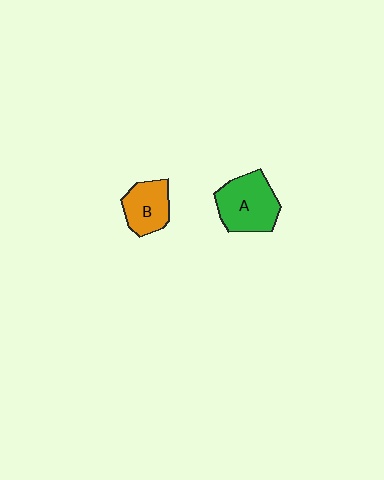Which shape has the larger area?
Shape A (green).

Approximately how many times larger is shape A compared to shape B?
Approximately 1.4 times.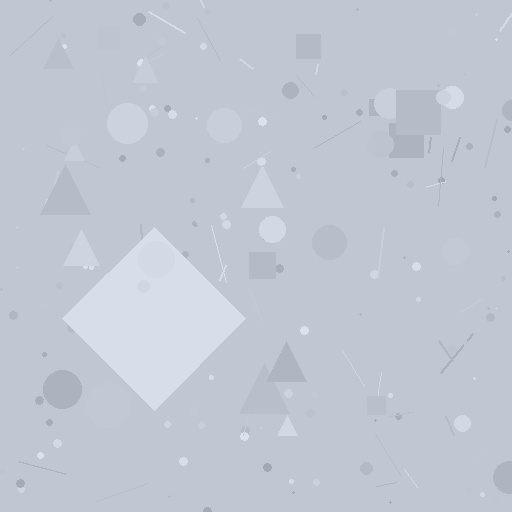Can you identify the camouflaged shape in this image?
The camouflaged shape is a diamond.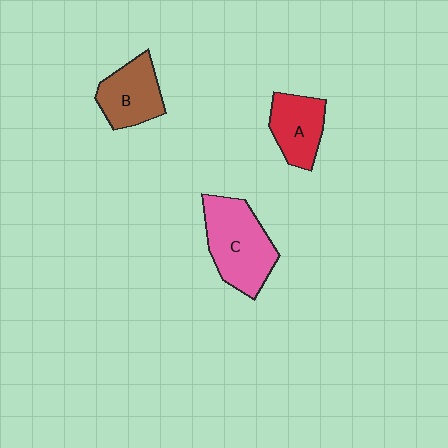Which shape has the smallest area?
Shape A (red).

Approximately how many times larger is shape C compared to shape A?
Approximately 1.6 times.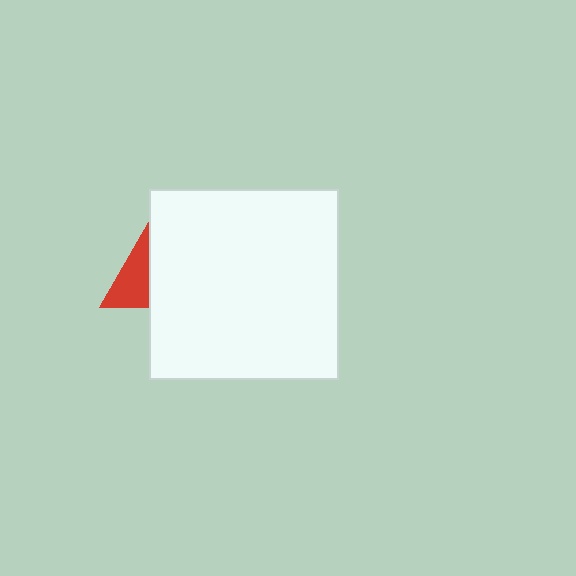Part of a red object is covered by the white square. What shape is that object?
It is a triangle.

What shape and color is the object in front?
The object in front is a white square.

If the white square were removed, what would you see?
You would see the complete red triangle.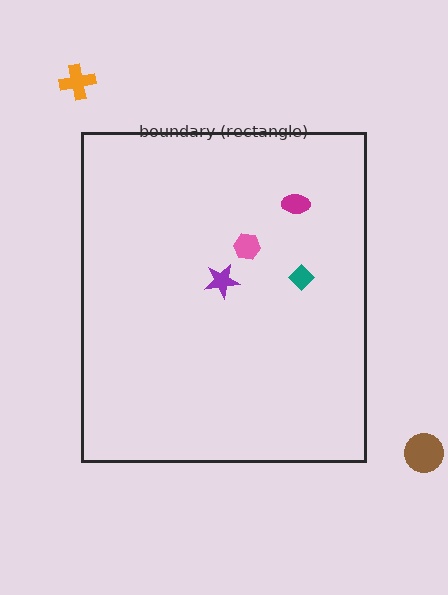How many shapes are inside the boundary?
4 inside, 2 outside.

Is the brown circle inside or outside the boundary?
Outside.